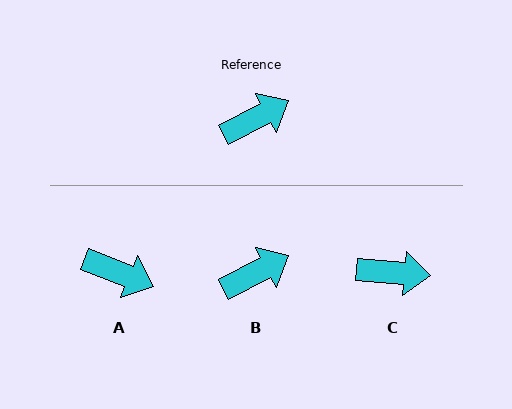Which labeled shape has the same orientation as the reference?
B.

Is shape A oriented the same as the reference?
No, it is off by about 49 degrees.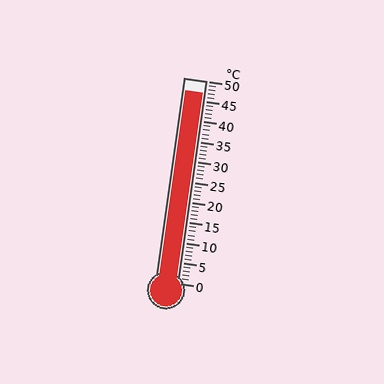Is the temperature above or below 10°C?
The temperature is above 10°C.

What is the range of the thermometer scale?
The thermometer scale ranges from 0°C to 50°C.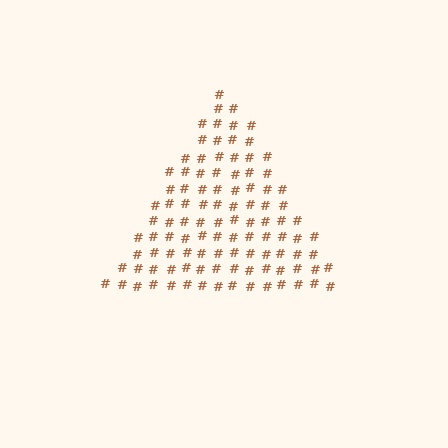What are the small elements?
The small elements are hash symbols.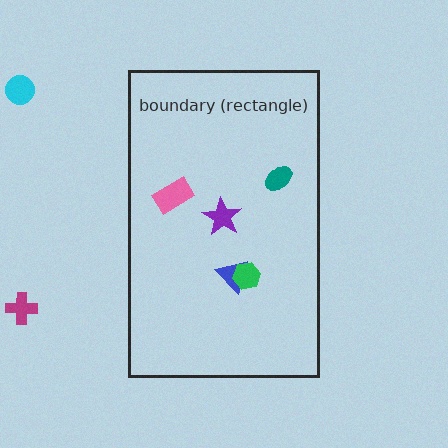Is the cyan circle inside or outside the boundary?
Outside.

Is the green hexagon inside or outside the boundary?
Inside.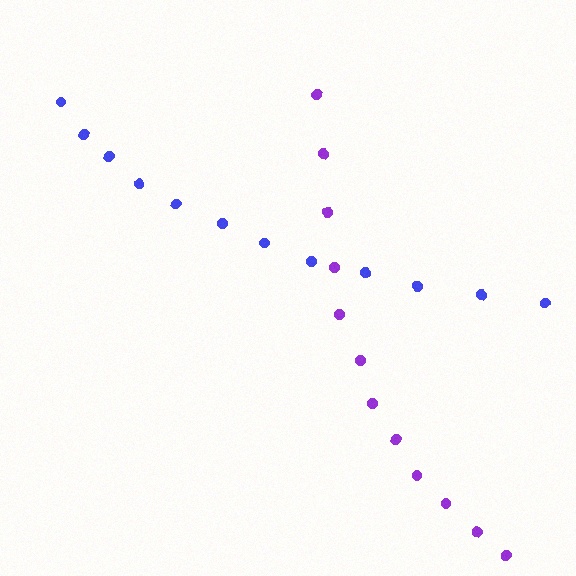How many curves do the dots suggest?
There are 2 distinct paths.